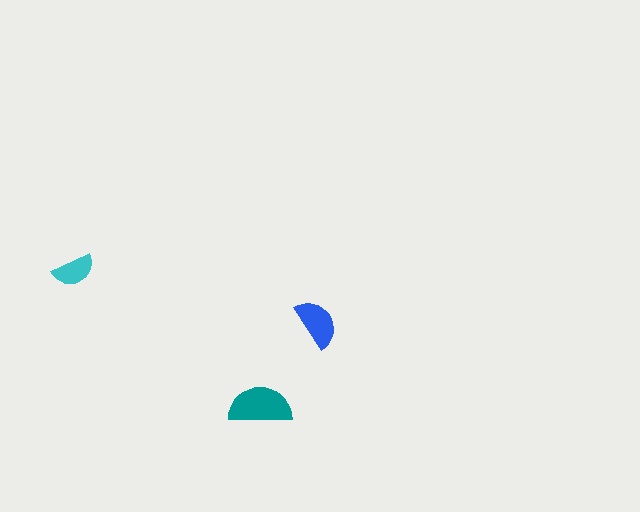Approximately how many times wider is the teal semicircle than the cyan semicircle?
About 1.5 times wider.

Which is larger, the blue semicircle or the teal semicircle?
The teal one.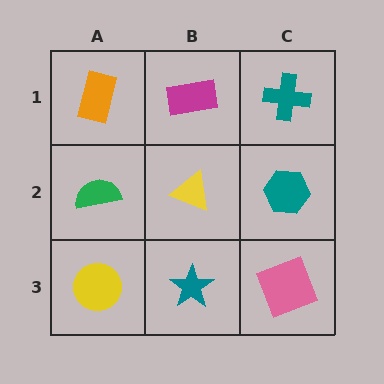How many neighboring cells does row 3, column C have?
2.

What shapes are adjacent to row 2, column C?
A teal cross (row 1, column C), a pink square (row 3, column C), a yellow triangle (row 2, column B).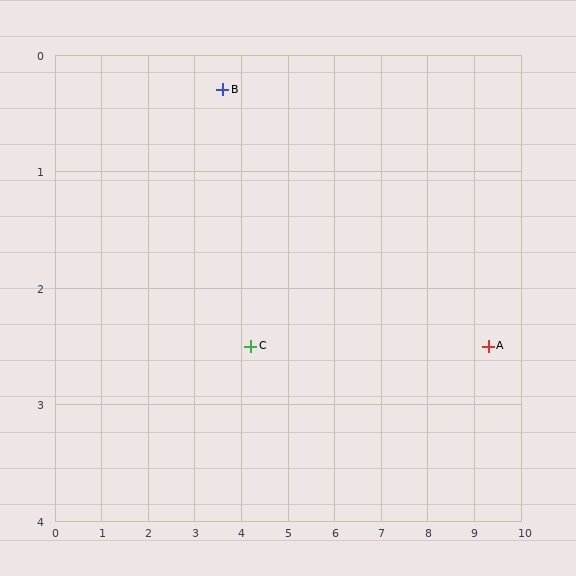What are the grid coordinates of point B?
Point B is at approximately (3.6, 0.3).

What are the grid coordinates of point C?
Point C is at approximately (4.2, 2.5).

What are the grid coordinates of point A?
Point A is at approximately (9.3, 2.5).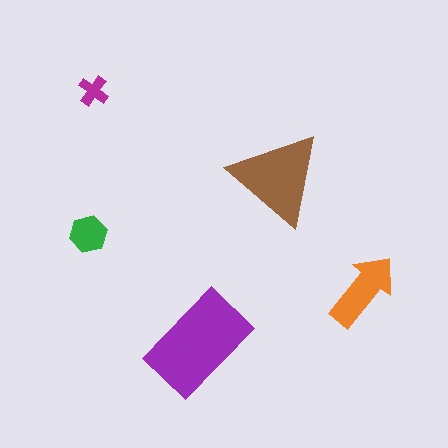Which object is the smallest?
The magenta cross.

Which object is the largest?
The purple rectangle.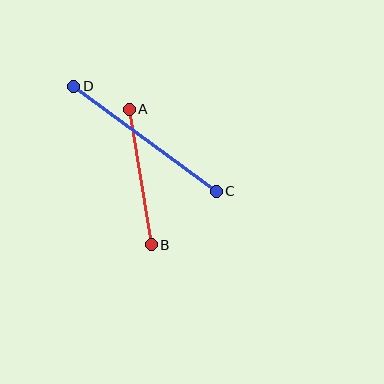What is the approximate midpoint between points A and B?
The midpoint is at approximately (140, 177) pixels.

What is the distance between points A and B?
The distance is approximately 137 pixels.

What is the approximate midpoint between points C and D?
The midpoint is at approximately (145, 139) pixels.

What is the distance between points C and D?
The distance is approximately 177 pixels.